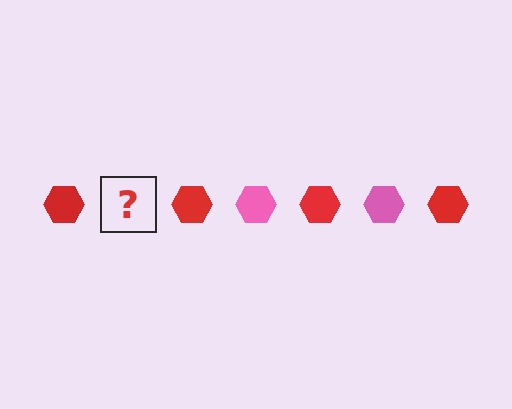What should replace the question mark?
The question mark should be replaced with a pink hexagon.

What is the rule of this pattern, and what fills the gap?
The rule is that the pattern cycles through red, pink hexagons. The gap should be filled with a pink hexagon.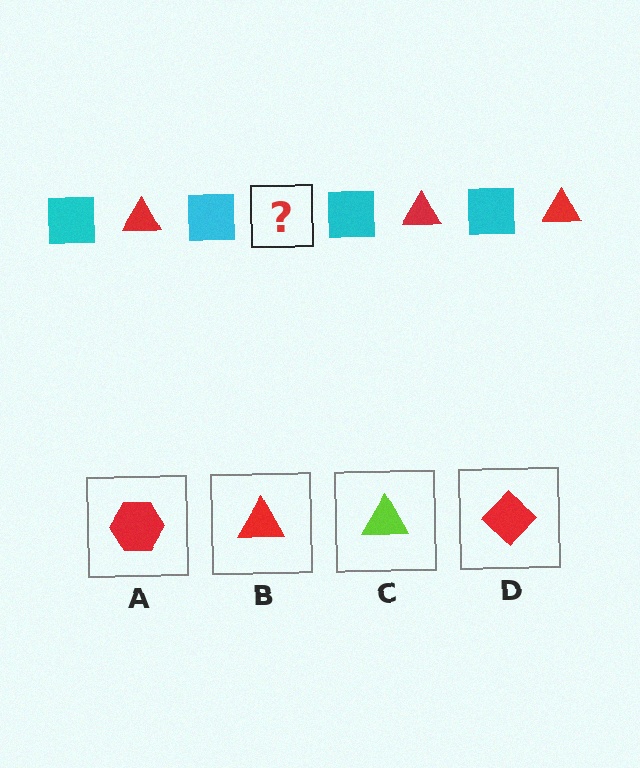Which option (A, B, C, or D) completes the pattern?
B.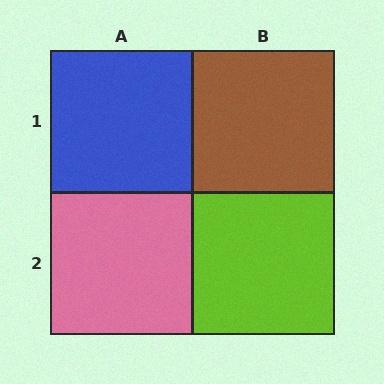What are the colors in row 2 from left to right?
Pink, lime.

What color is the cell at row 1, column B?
Brown.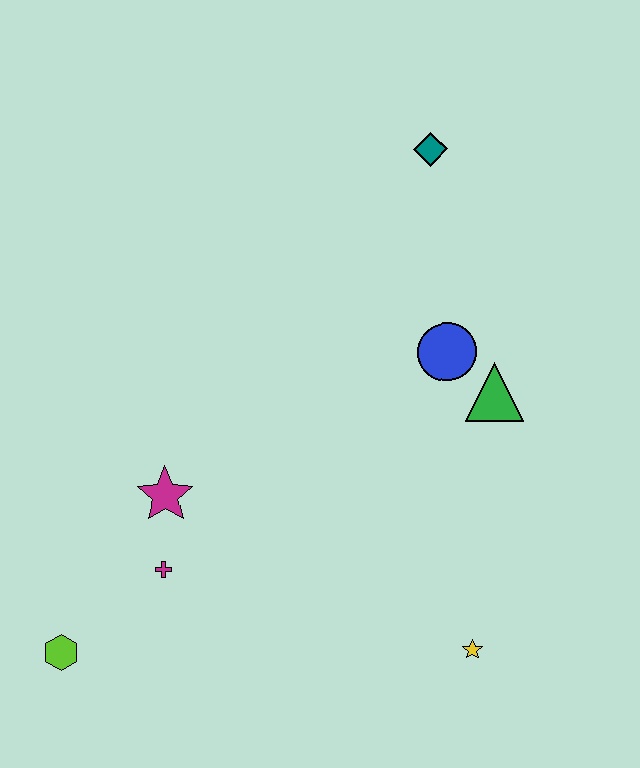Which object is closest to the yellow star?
The green triangle is closest to the yellow star.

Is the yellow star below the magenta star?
Yes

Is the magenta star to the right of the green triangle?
No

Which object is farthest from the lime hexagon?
The teal diamond is farthest from the lime hexagon.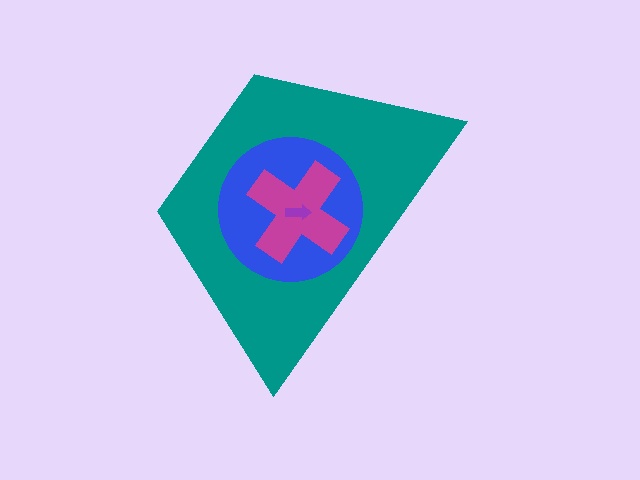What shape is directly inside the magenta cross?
The purple arrow.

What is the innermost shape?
The purple arrow.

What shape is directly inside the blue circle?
The magenta cross.